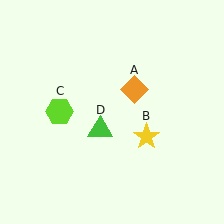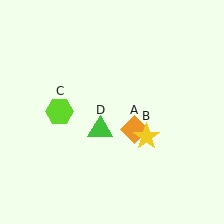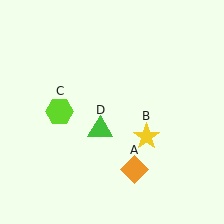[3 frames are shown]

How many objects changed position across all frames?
1 object changed position: orange diamond (object A).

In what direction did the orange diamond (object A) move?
The orange diamond (object A) moved down.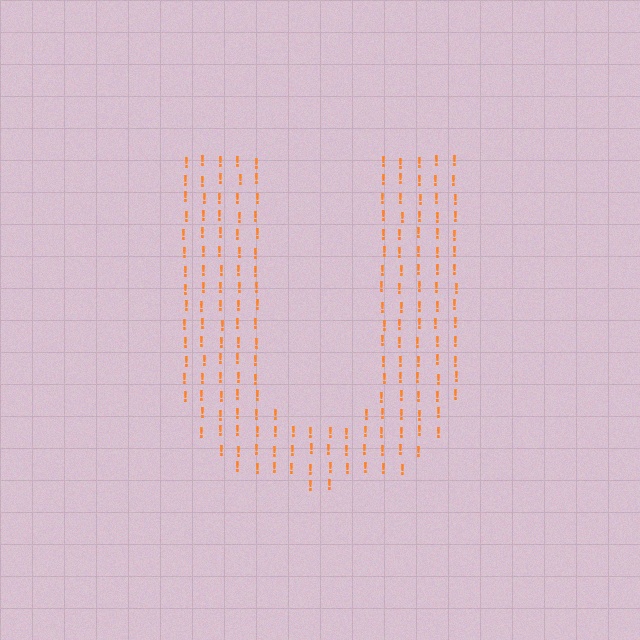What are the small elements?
The small elements are exclamation marks.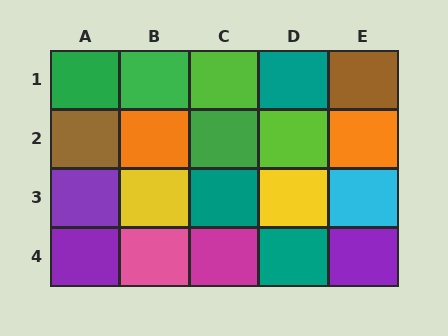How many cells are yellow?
2 cells are yellow.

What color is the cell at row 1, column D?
Teal.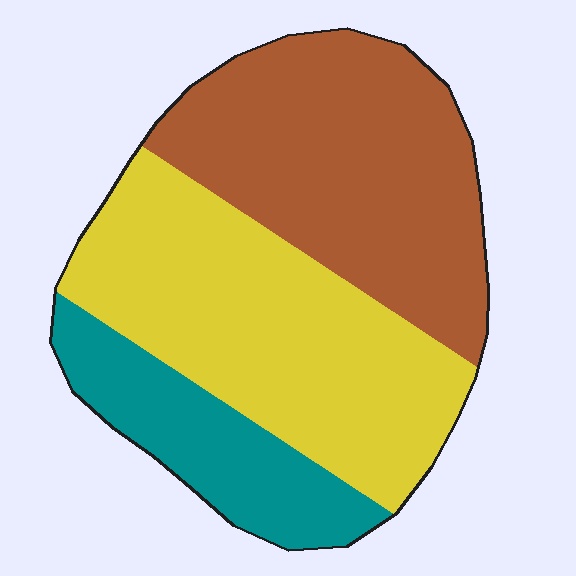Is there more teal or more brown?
Brown.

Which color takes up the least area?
Teal, at roughly 20%.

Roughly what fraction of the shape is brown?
Brown covers 40% of the shape.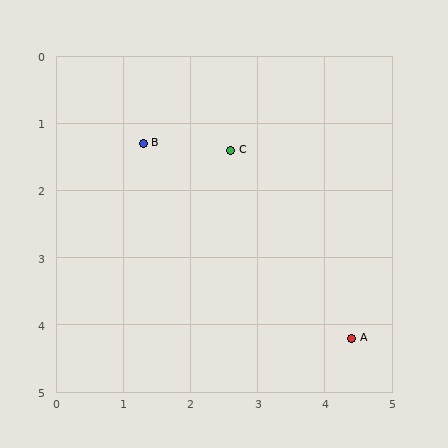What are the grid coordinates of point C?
Point C is at approximately (2.6, 1.4).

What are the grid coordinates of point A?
Point A is at approximately (4.4, 4.2).